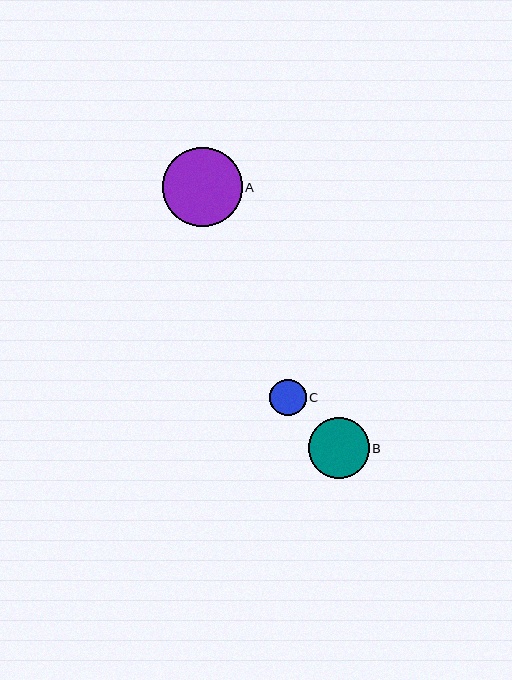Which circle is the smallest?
Circle C is the smallest with a size of approximately 36 pixels.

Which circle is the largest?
Circle A is the largest with a size of approximately 79 pixels.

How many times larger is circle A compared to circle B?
Circle A is approximately 1.3 times the size of circle B.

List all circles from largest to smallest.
From largest to smallest: A, B, C.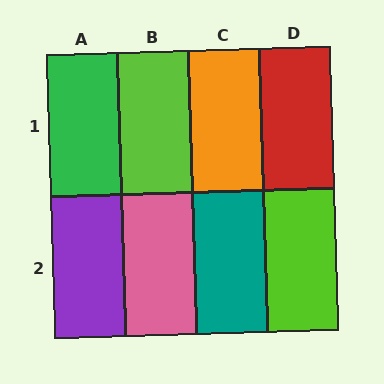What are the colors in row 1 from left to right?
Green, lime, orange, red.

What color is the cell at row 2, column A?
Purple.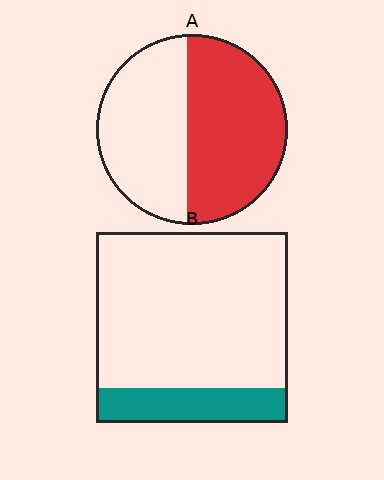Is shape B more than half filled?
No.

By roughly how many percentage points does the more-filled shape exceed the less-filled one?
By roughly 35 percentage points (A over B).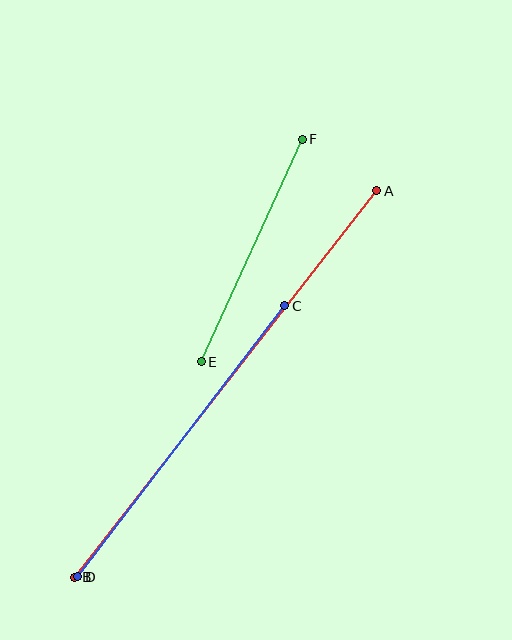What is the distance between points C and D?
The distance is approximately 341 pixels.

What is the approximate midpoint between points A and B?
The midpoint is at approximately (226, 384) pixels.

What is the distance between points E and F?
The distance is approximately 244 pixels.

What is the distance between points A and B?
The distance is approximately 491 pixels.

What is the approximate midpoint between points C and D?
The midpoint is at approximately (181, 441) pixels.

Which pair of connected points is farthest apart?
Points A and B are farthest apart.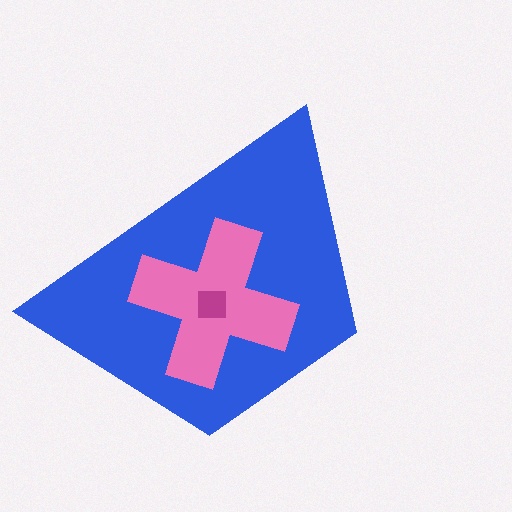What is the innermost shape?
The magenta square.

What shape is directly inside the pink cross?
The magenta square.